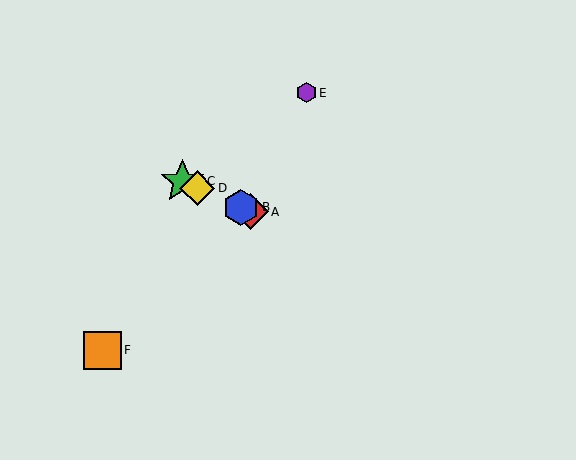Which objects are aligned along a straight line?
Objects A, B, C, D are aligned along a straight line.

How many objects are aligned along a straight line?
4 objects (A, B, C, D) are aligned along a straight line.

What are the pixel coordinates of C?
Object C is at (182, 182).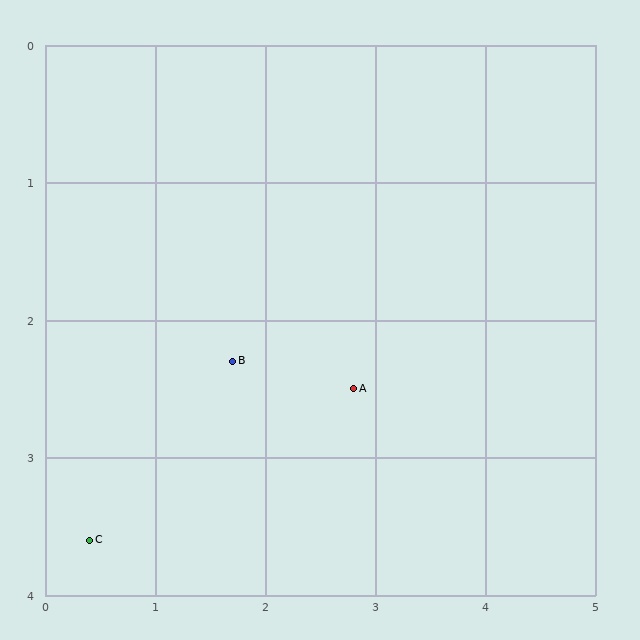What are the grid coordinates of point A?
Point A is at approximately (2.8, 2.5).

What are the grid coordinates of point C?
Point C is at approximately (0.4, 3.6).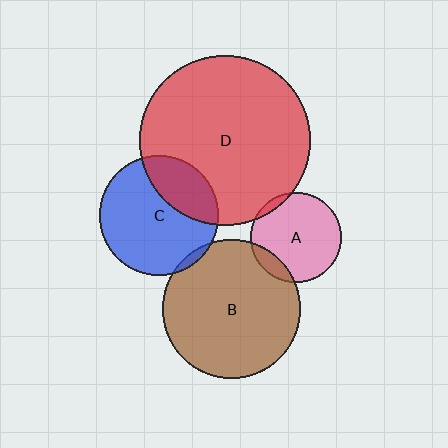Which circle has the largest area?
Circle D (red).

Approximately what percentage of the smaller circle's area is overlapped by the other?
Approximately 5%.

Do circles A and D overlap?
Yes.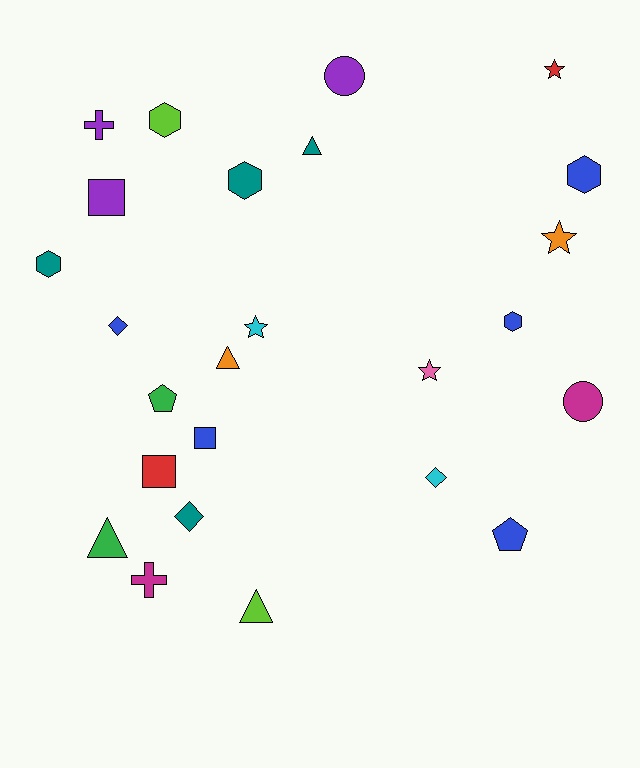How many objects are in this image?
There are 25 objects.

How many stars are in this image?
There are 4 stars.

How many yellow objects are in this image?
There are no yellow objects.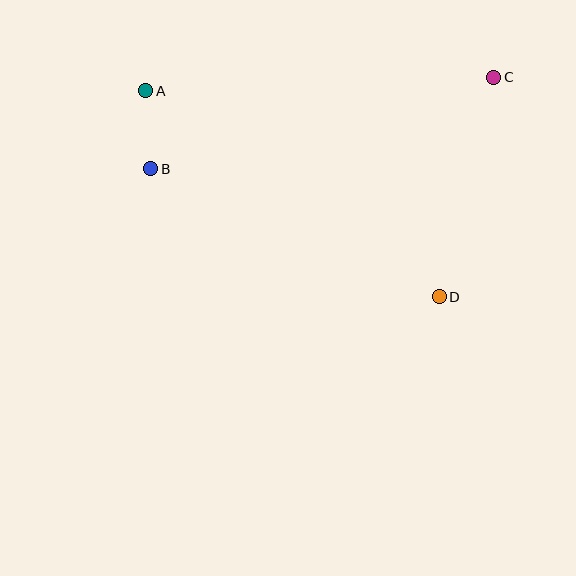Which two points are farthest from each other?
Points A and D are farthest from each other.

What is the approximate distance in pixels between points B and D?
The distance between B and D is approximately 315 pixels.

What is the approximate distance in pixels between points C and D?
The distance between C and D is approximately 226 pixels.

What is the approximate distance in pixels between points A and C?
The distance between A and C is approximately 348 pixels.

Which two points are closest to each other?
Points A and B are closest to each other.